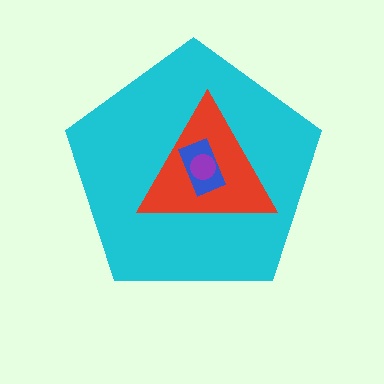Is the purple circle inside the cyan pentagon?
Yes.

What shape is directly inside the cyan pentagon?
The red triangle.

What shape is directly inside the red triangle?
The blue rectangle.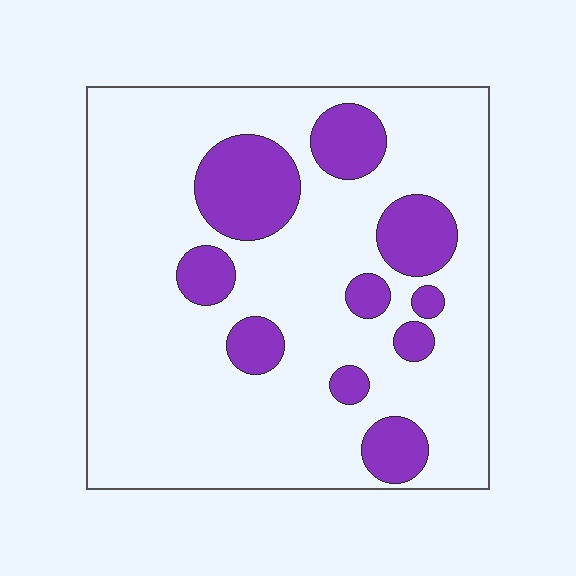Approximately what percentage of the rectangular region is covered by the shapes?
Approximately 20%.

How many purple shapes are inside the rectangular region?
10.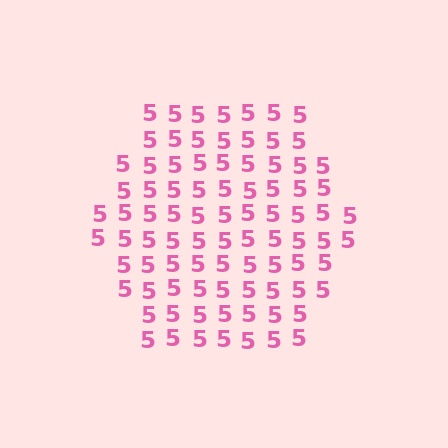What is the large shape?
The large shape is a hexagon.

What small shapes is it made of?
It is made of small digit 5's.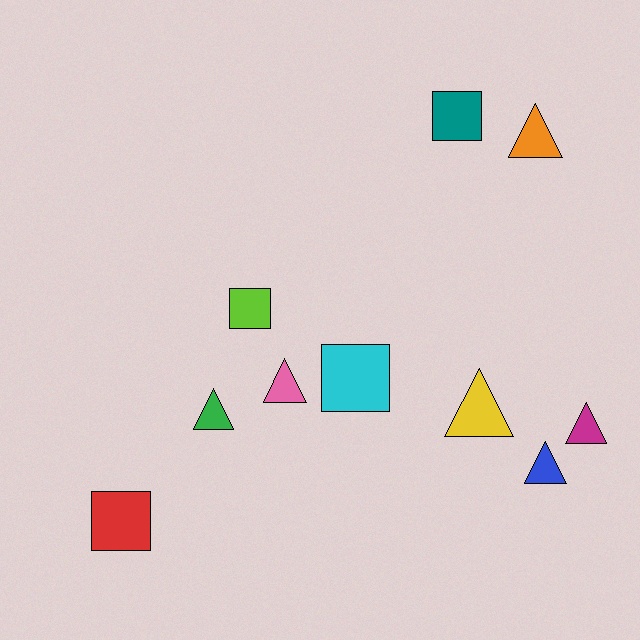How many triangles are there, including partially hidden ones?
There are 6 triangles.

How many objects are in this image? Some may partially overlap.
There are 10 objects.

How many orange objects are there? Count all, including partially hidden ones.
There is 1 orange object.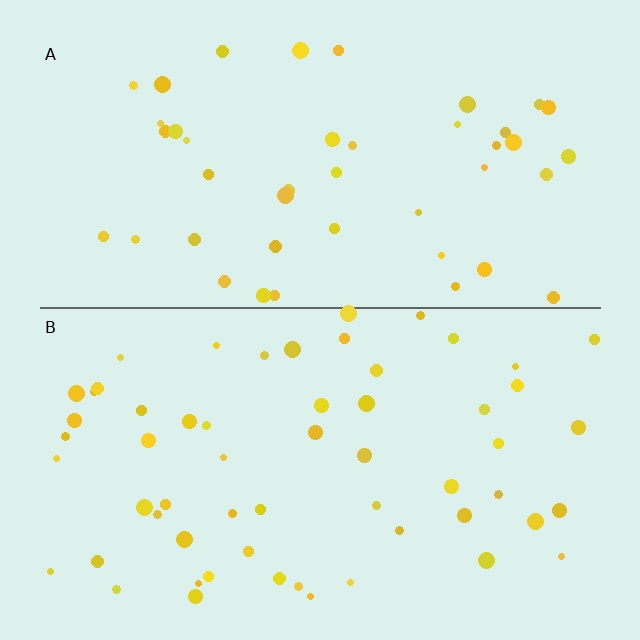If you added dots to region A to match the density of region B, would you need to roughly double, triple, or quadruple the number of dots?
Approximately double.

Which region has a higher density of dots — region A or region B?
B (the bottom).